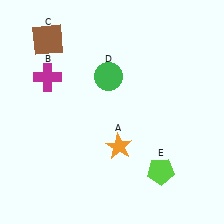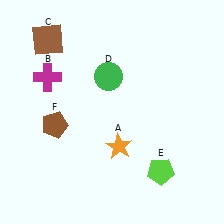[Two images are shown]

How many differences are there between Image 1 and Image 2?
There is 1 difference between the two images.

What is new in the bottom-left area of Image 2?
A brown pentagon (F) was added in the bottom-left area of Image 2.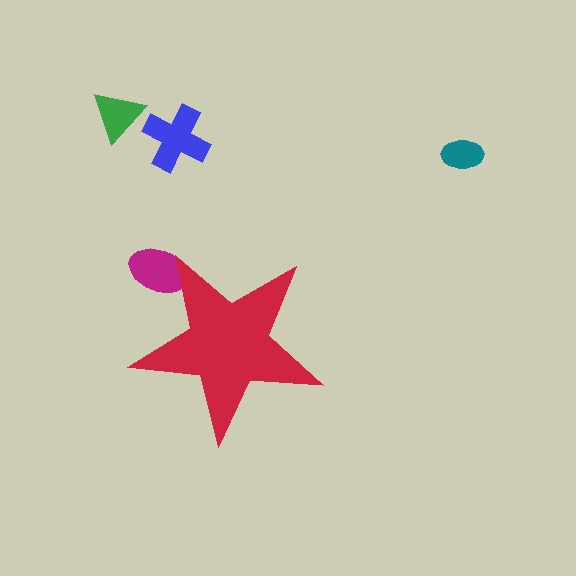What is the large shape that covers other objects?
A red star.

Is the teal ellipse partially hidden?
No, the teal ellipse is fully visible.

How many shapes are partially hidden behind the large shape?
1 shape is partially hidden.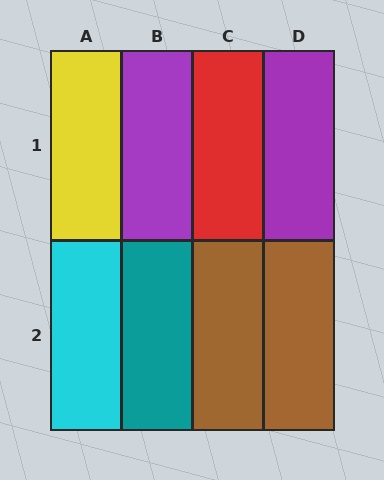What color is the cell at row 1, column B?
Purple.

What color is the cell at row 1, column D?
Purple.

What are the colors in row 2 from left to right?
Cyan, teal, brown, brown.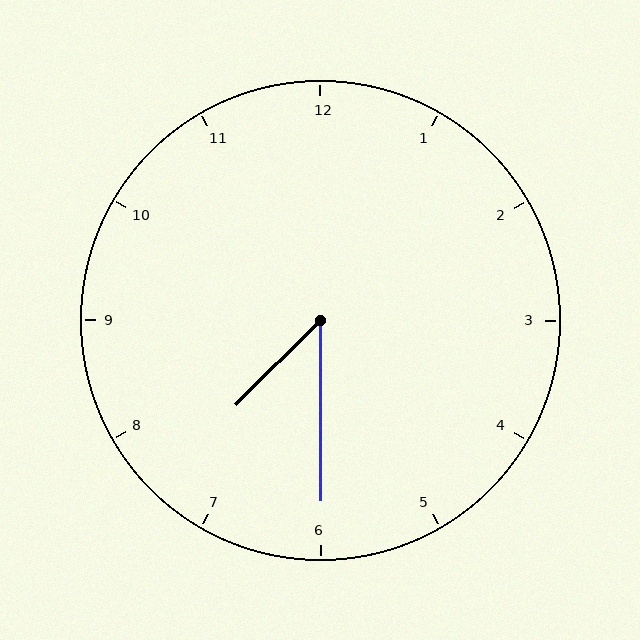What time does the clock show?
7:30.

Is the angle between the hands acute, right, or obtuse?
It is acute.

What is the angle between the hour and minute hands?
Approximately 45 degrees.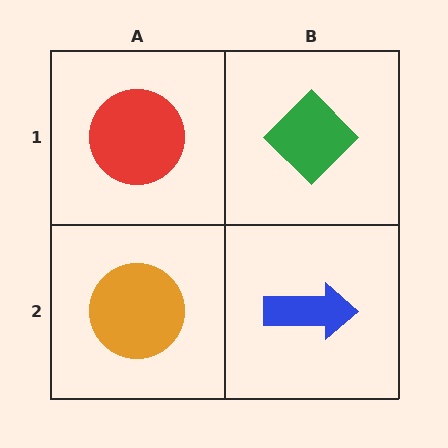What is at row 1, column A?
A red circle.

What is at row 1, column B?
A green diamond.